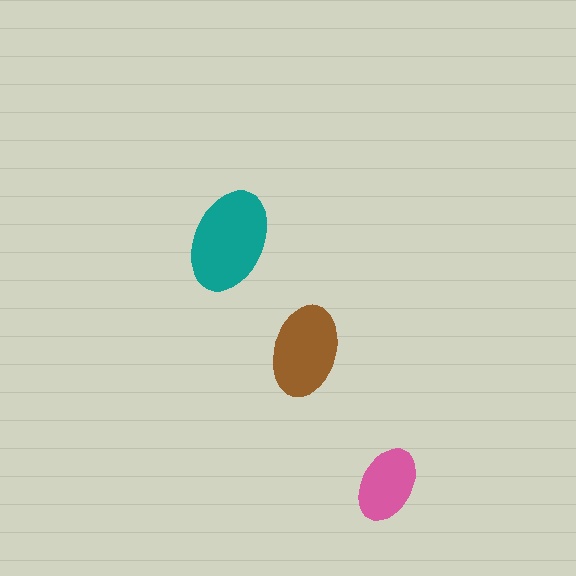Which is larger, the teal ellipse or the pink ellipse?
The teal one.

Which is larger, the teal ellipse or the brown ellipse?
The teal one.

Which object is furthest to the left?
The teal ellipse is leftmost.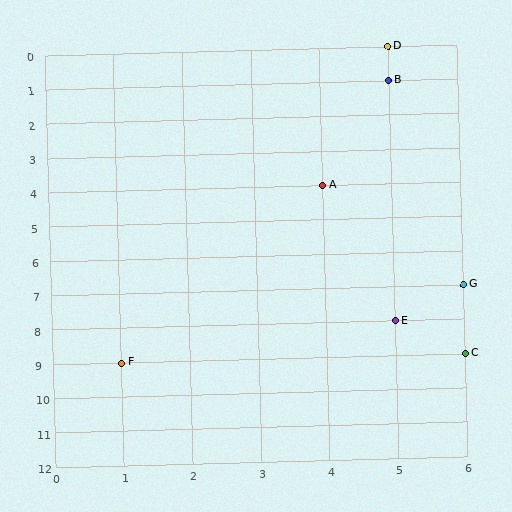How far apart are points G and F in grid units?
Points G and F are 5 columns and 2 rows apart (about 5.4 grid units diagonally).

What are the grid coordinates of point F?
Point F is at grid coordinates (1, 9).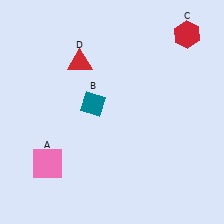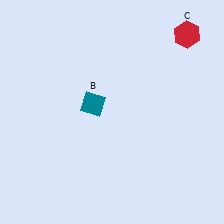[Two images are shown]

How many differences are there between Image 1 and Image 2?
There are 2 differences between the two images.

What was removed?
The red triangle (D), the pink square (A) were removed in Image 2.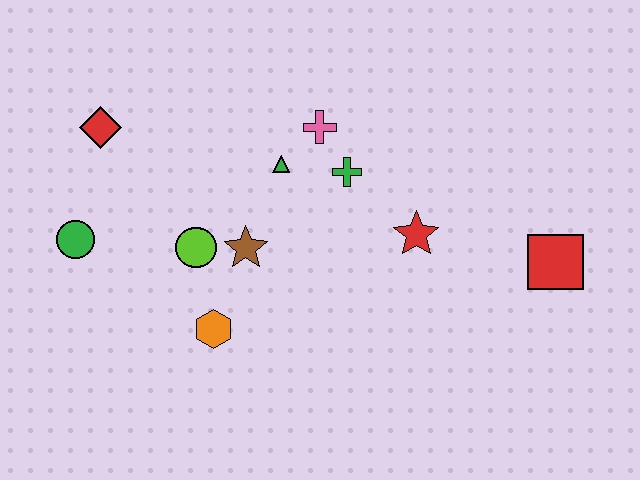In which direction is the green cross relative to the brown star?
The green cross is to the right of the brown star.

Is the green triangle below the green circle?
No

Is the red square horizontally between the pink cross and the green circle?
No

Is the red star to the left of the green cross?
No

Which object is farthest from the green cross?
The green circle is farthest from the green cross.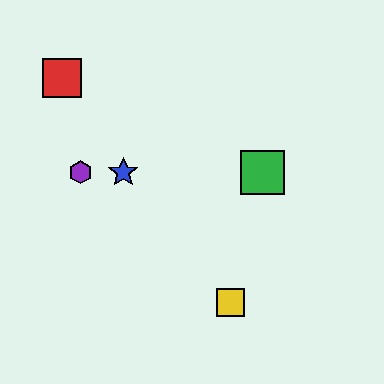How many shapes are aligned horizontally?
3 shapes (the blue star, the green square, the purple hexagon) are aligned horizontally.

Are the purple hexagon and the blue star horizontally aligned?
Yes, both are at y≈172.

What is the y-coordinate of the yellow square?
The yellow square is at y≈302.